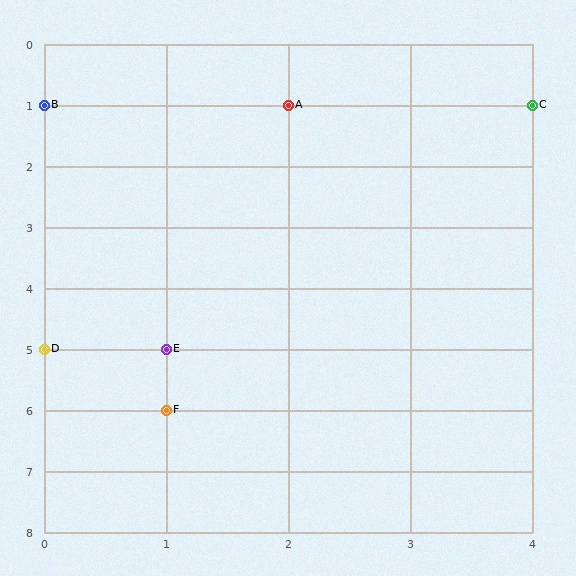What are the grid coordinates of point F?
Point F is at grid coordinates (1, 6).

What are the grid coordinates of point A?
Point A is at grid coordinates (2, 1).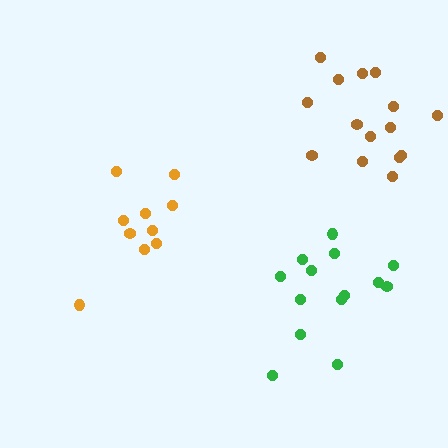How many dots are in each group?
Group 1: 10 dots, Group 2: 14 dots, Group 3: 15 dots (39 total).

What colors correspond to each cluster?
The clusters are colored: orange, green, brown.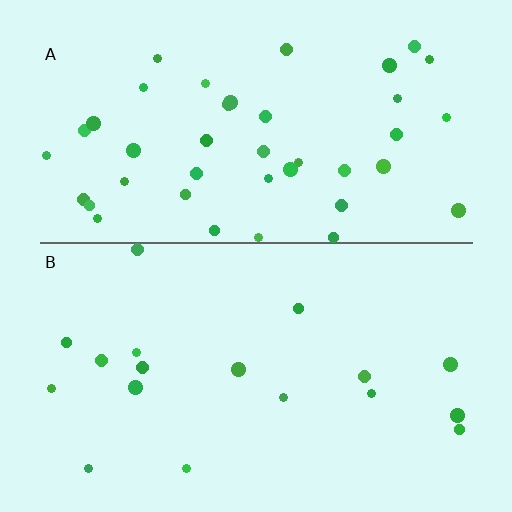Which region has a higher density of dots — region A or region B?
A (the top).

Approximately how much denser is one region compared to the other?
Approximately 2.3× — region A over region B.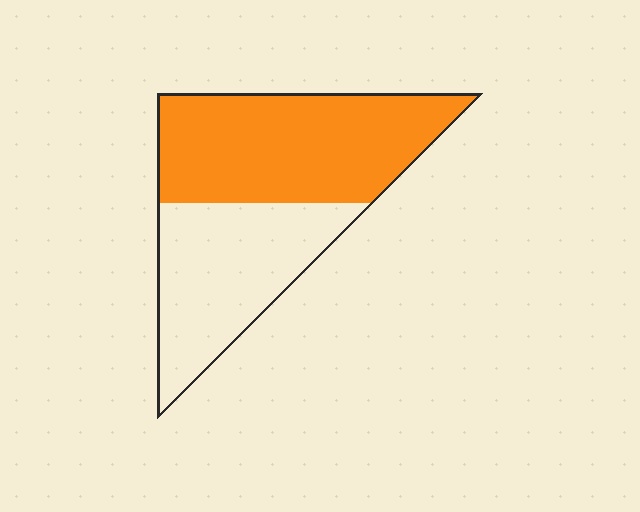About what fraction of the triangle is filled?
About three fifths (3/5).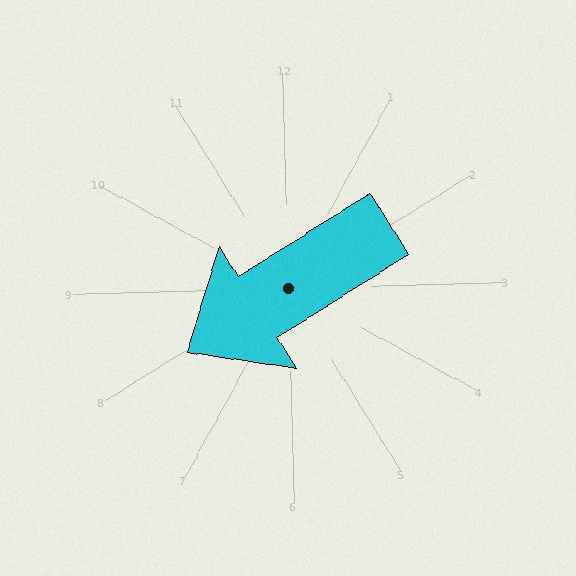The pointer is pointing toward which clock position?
Roughly 8 o'clock.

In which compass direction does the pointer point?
Southwest.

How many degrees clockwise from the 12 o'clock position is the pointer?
Approximately 239 degrees.